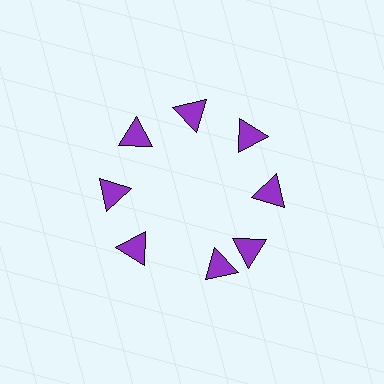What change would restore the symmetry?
The symmetry would be restored by rotating it back into even spacing with its neighbors so that all 8 triangles sit at equal angles and equal distance from the center.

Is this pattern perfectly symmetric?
No. The 8 purple triangles are arranged in a ring, but one element near the 6 o'clock position is rotated out of alignment along the ring, breaking the 8-fold rotational symmetry.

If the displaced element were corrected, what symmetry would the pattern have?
It would have 8-fold rotational symmetry — the pattern would map onto itself every 45 degrees.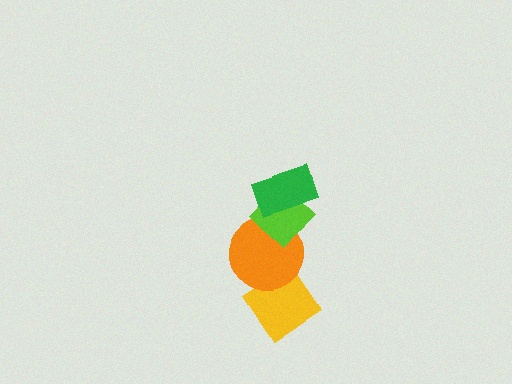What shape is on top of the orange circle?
The lime diamond is on top of the orange circle.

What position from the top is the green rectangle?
The green rectangle is 1st from the top.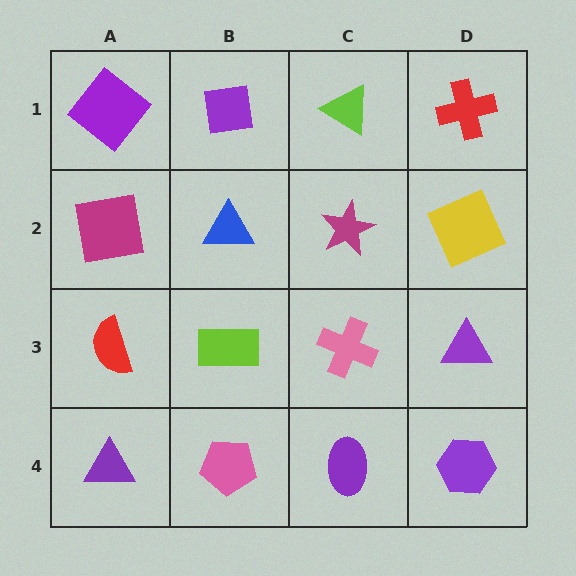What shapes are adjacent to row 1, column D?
A yellow square (row 2, column D), a lime triangle (row 1, column C).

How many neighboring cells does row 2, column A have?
3.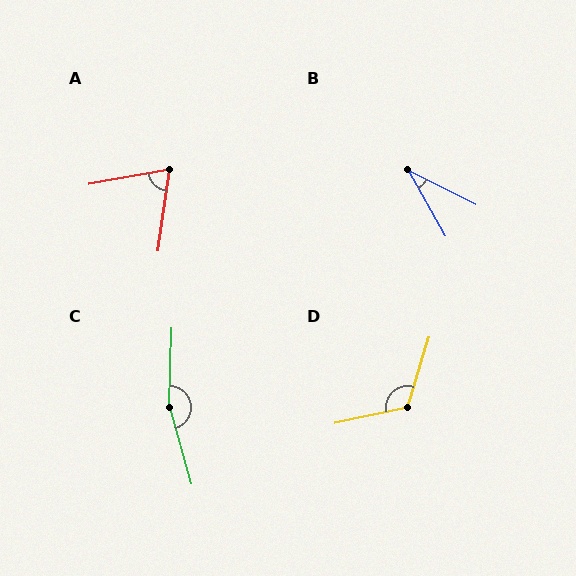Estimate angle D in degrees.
Approximately 119 degrees.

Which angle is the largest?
C, at approximately 163 degrees.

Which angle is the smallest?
B, at approximately 33 degrees.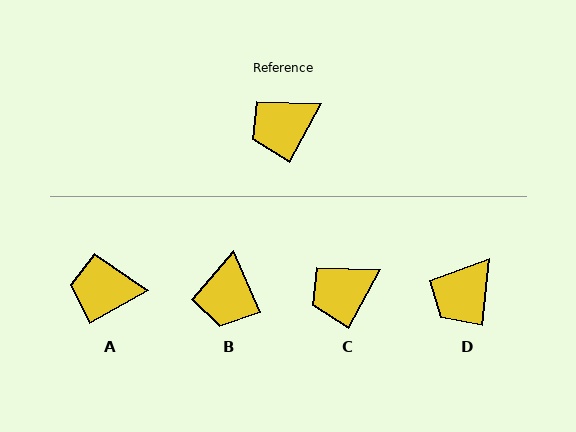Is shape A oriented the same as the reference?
No, it is off by about 32 degrees.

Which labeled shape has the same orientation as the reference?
C.